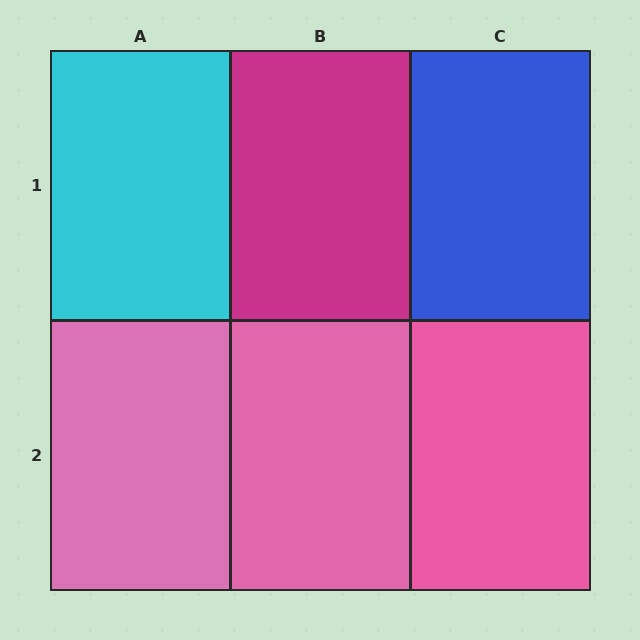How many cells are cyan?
1 cell is cyan.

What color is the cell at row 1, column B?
Magenta.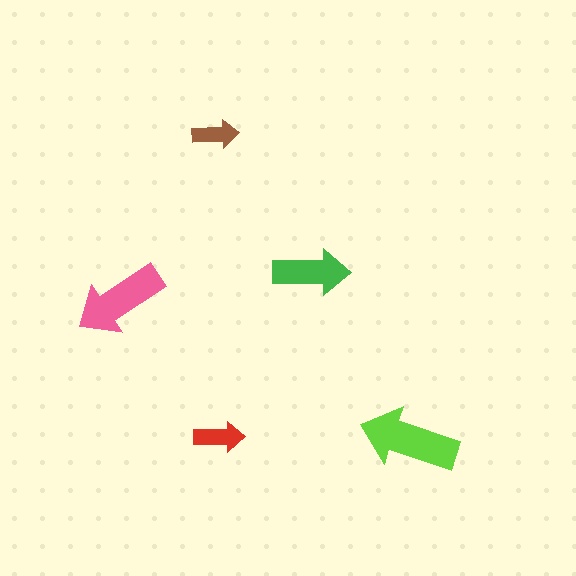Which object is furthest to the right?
The lime arrow is rightmost.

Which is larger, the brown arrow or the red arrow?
The red one.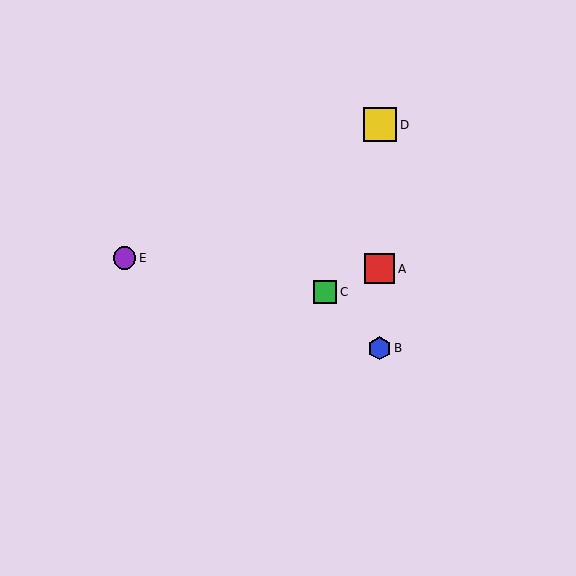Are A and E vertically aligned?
No, A is at x≈380 and E is at x≈124.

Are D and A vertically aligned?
Yes, both are at x≈380.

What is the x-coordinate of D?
Object D is at x≈380.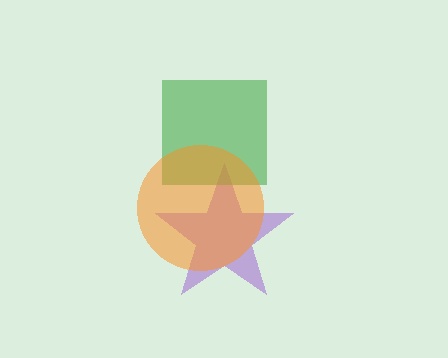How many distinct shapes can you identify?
There are 3 distinct shapes: a purple star, a green square, an orange circle.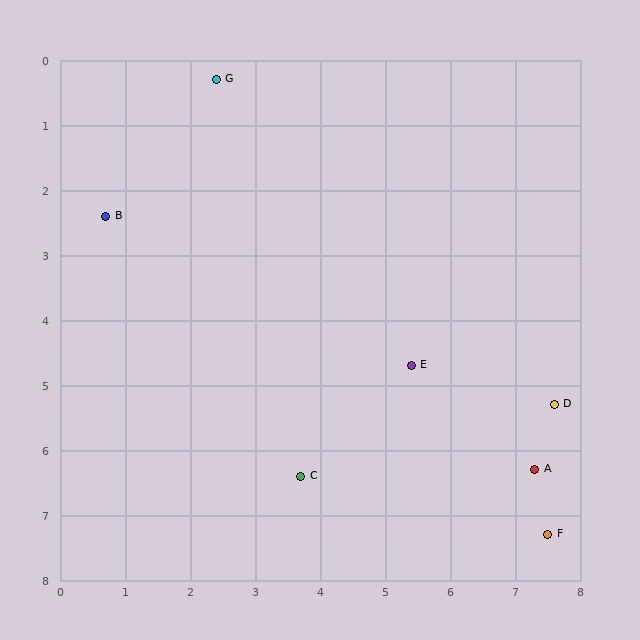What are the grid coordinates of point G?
Point G is at approximately (2.4, 0.3).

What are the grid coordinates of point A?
Point A is at approximately (7.3, 6.3).